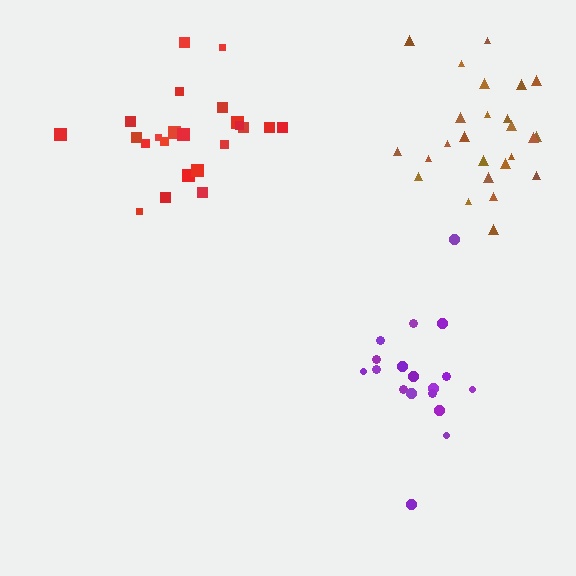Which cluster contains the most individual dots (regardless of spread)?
Brown (26).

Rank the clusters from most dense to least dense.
brown, purple, red.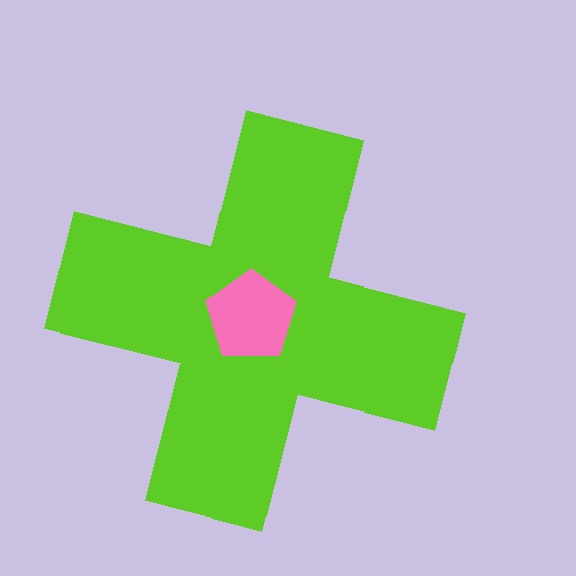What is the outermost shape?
The lime cross.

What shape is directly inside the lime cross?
The pink pentagon.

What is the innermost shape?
The pink pentagon.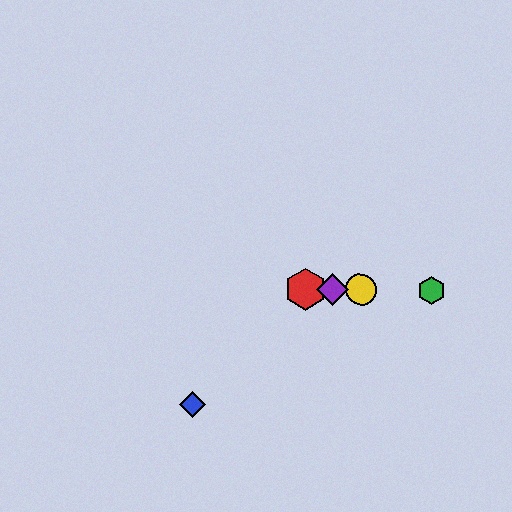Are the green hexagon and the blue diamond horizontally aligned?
No, the green hexagon is at y≈290 and the blue diamond is at y≈404.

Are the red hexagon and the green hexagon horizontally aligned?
Yes, both are at y≈290.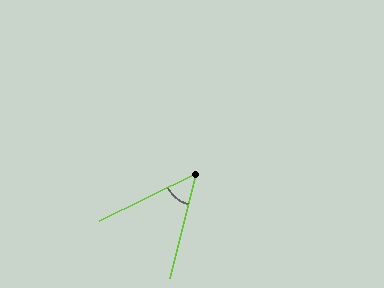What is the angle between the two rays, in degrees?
Approximately 50 degrees.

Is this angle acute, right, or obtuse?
It is acute.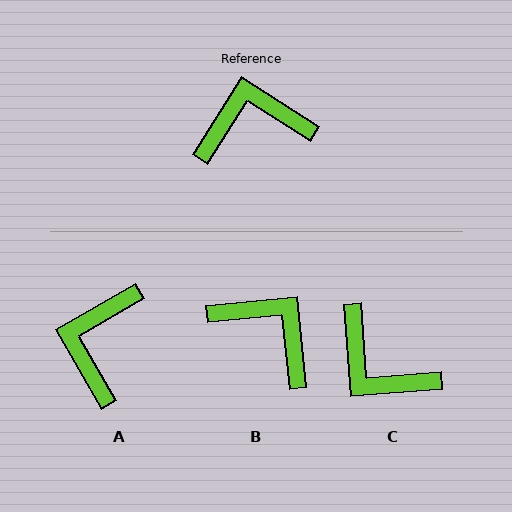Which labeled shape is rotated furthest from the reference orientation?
C, about 127 degrees away.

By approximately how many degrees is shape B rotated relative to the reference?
Approximately 52 degrees clockwise.